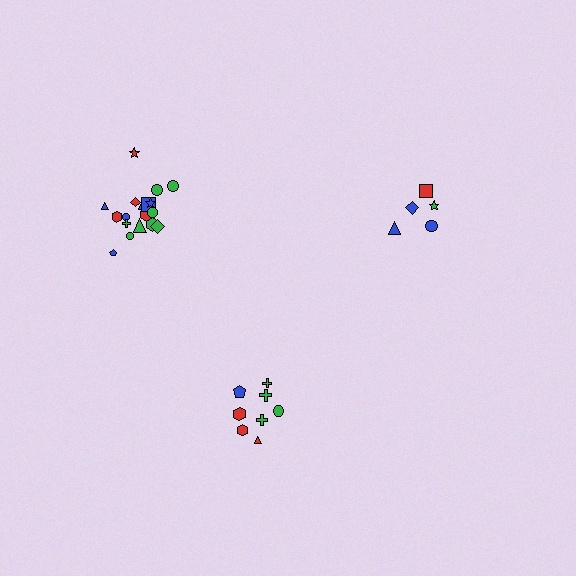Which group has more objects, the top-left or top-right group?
The top-left group.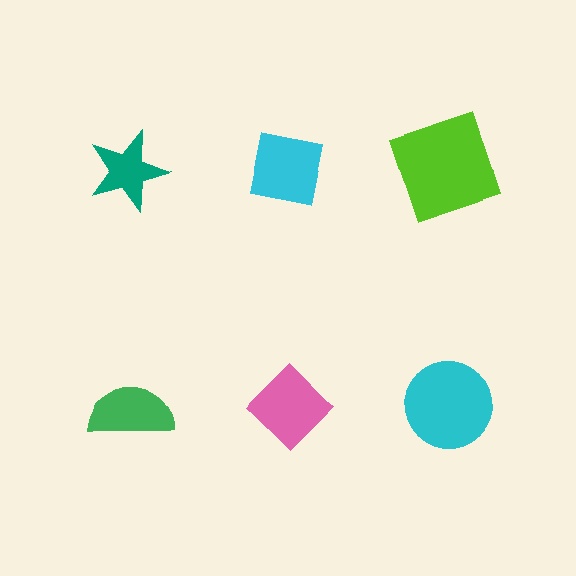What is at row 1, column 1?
A teal star.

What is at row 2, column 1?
A green semicircle.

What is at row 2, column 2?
A pink diamond.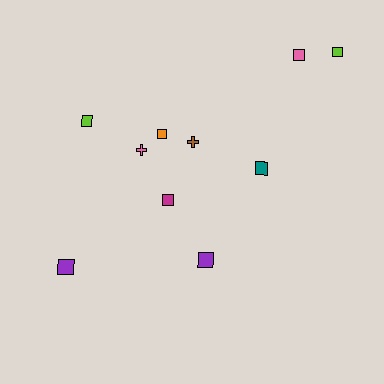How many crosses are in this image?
There are 2 crosses.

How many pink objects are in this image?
There are 2 pink objects.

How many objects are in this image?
There are 10 objects.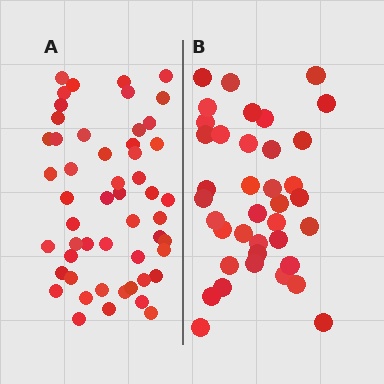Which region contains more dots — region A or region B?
Region A (the left region) has more dots.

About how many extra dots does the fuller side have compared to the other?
Region A has approximately 15 more dots than region B.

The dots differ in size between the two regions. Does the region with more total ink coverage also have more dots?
No. Region B has more total ink coverage because its dots are larger, but region A actually contains more individual dots. Total area can be misleading — the number of items is what matters here.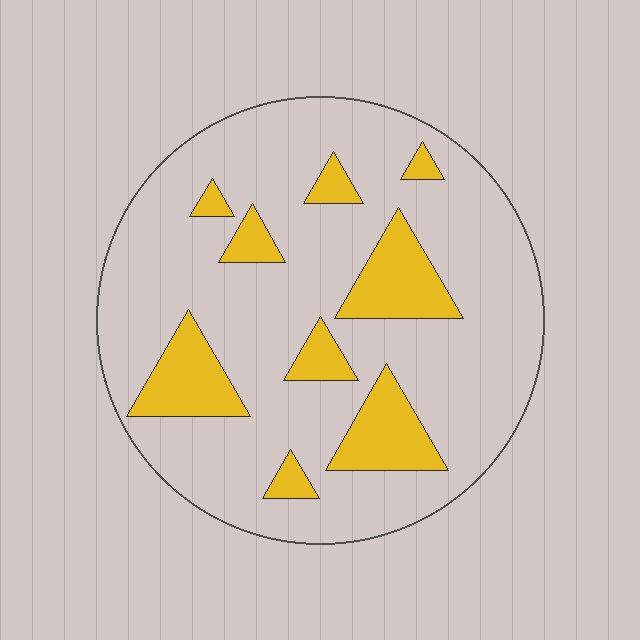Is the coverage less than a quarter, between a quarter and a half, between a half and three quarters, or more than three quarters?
Less than a quarter.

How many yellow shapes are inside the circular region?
9.